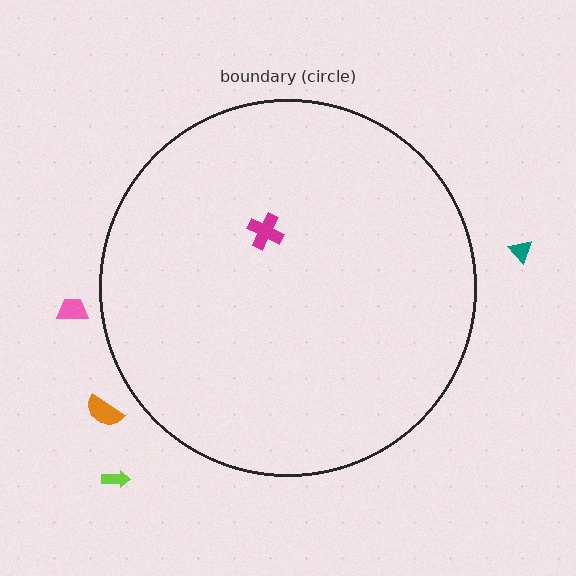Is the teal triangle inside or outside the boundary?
Outside.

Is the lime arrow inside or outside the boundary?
Outside.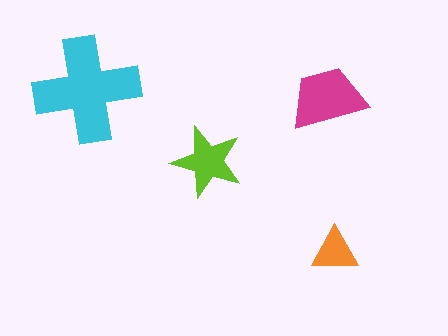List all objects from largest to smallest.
The cyan cross, the magenta trapezoid, the lime star, the orange triangle.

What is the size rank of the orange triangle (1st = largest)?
4th.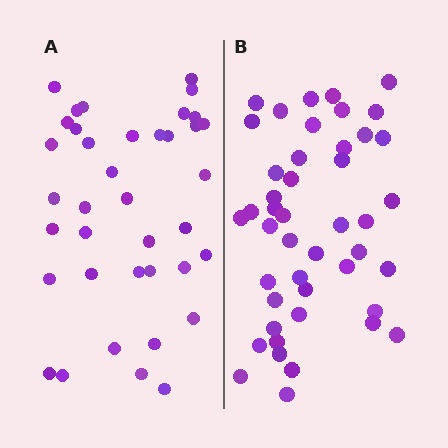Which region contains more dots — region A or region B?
Region B (the right region) has more dots.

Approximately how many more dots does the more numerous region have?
Region B has roughly 8 or so more dots than region A.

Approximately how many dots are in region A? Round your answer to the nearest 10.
About 40 dots. (The exact count is 38, which rounds to 40.)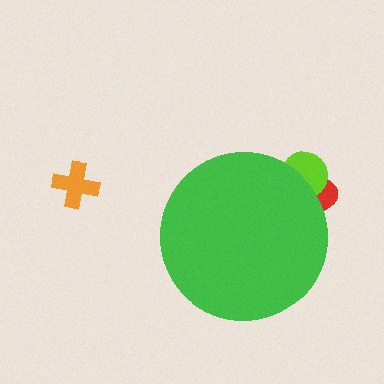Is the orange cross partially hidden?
No, the orange cross is fully visible.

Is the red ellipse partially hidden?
Yes, the red ellipse is partially hidden behind the green circle.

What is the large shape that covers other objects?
A green circle.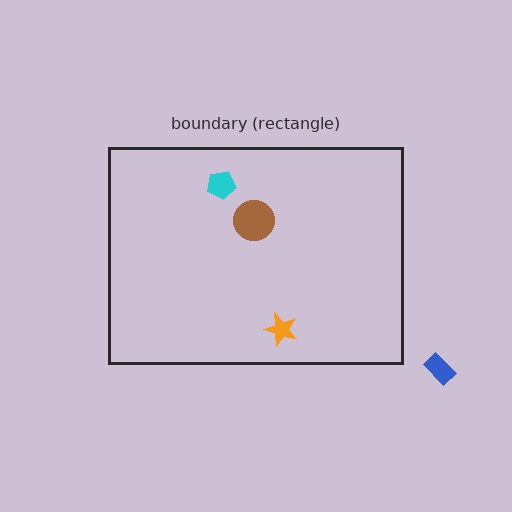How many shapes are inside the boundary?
3 inside, 1 outside.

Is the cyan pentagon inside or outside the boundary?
Inside.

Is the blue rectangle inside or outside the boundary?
Outside.